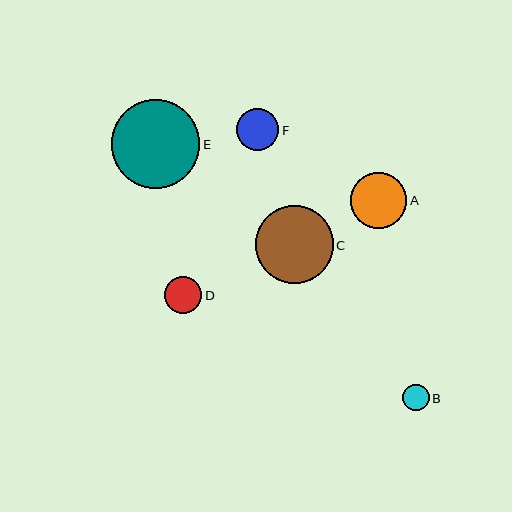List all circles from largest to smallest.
From largest to smallest: E, C, A, F, D, B.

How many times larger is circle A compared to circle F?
Circle A is approximately 1.3 times the size of circle F.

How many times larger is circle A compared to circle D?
Circle A is approximately 1.5 times the size of circle D.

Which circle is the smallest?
Circle B is the smallest with a size of approximately 27 pixels.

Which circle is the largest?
Circle E is the largest with a size of approximately 89 pixels.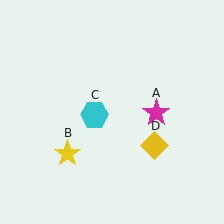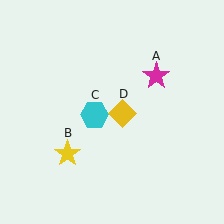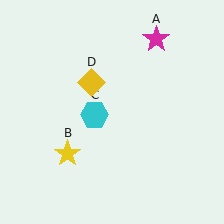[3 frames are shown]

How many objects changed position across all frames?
2 objects changed position: magenta star (object A), yellow diamond (object D).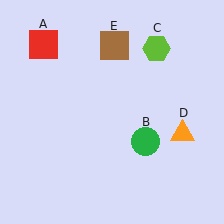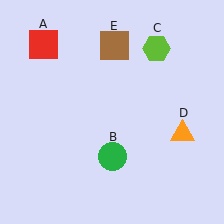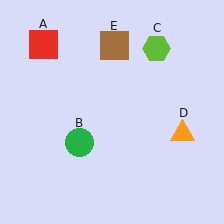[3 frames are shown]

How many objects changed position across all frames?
1 object changed position: green circle (object B).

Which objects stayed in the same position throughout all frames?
Red square (object A) and lime hexagon (object C) and orange triangle (object D) and brown square (object E) remained stationary.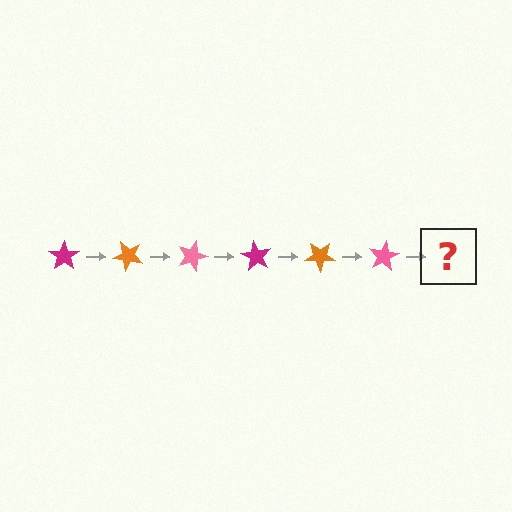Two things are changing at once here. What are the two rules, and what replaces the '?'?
The two rules are that it rotates 45 degrees each step and the color cycles through magenta, orange, and pink. The '?' should be a magenta star, rotated 270 degrees from the start.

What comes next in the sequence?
The next element should be a magenta star, rotated 270 degrees from the start.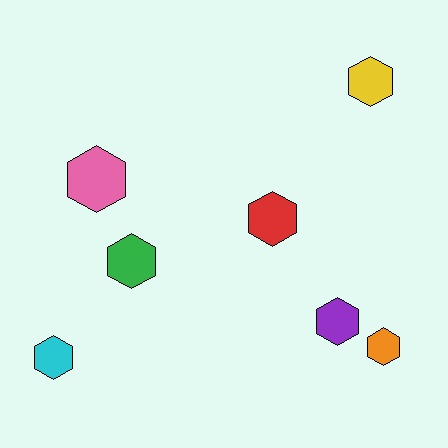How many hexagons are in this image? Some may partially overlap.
There are 7 hexagons.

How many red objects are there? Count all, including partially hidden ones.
There is 1 red object.